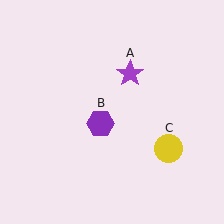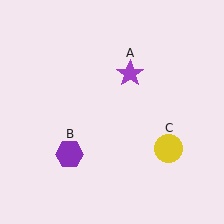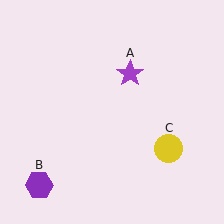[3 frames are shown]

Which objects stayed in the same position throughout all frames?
Purple star (object A) and yellow circle (object C) remained stationary.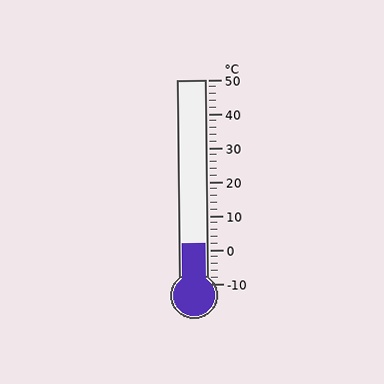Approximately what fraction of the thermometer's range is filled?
The thermometer is filled to approximately 20% of its range.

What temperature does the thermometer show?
The thermometer shows approximately 2°C.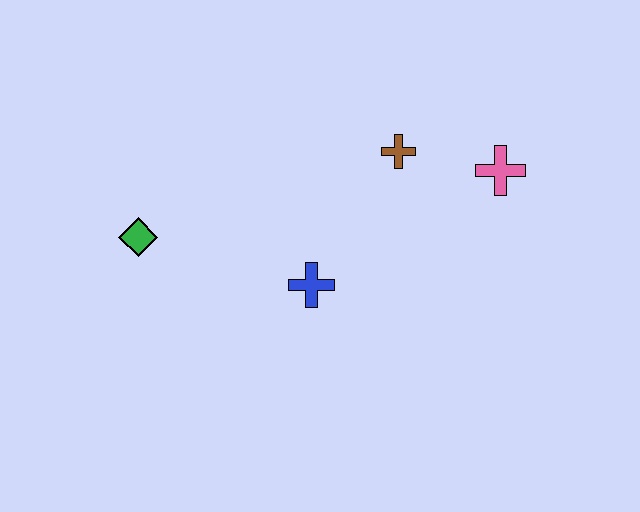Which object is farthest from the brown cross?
The green diamond is farthest from the brown cross.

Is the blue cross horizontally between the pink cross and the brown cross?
No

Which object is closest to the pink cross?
The brown cross is closest to the pink cross.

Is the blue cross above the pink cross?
No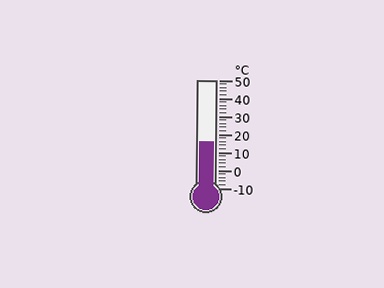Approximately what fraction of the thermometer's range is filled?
The thermometer is filled to approximately 45% of its range.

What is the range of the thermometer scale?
The thermometer scale ranges from -10°C to 50°C.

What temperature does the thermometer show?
The thermometer shows approximately 16°C.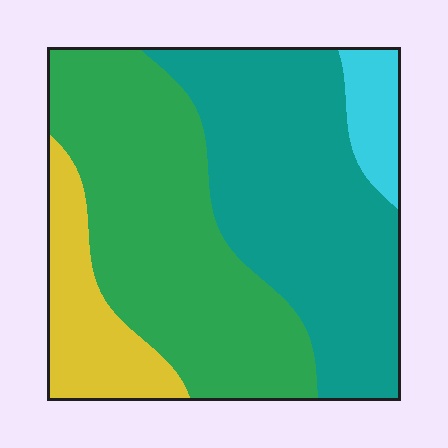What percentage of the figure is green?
Green covers 41% of the figure.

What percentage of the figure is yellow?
Yellow takes up about one eighth (1/8) of the figure.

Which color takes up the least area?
Cyan, at roughly 5%.